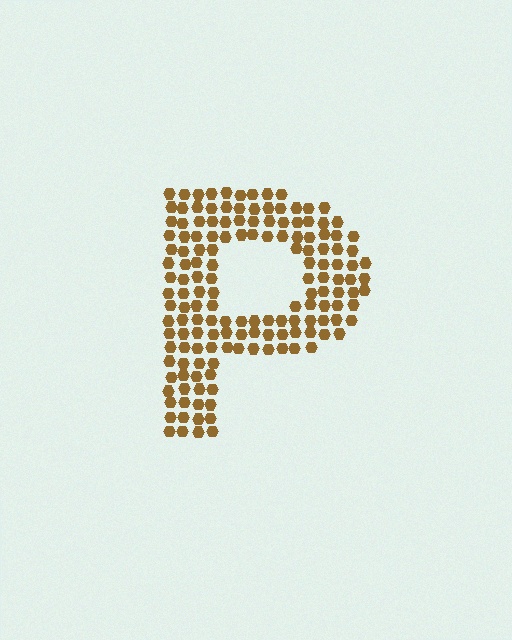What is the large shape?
The large shape is the letter P.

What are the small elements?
The small elements are hexagons.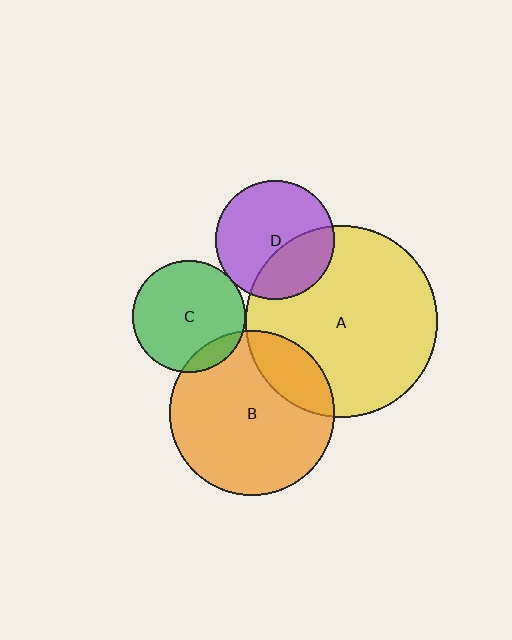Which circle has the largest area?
Circle A (yellow).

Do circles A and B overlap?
Yes.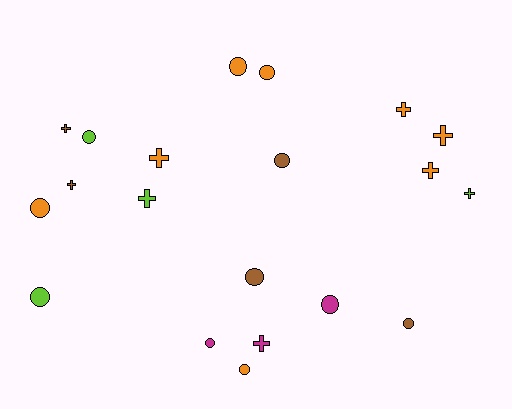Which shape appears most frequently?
Circle, with 11 objects.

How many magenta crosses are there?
There is 1 magenta cross.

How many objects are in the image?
There are 20 objects.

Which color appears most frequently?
Orange, with 8 objects.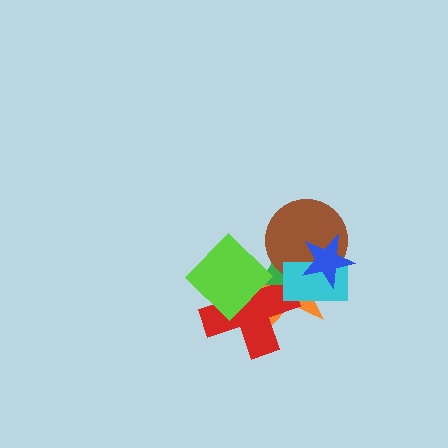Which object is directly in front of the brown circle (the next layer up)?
The cyan rectangle is directly in front of the brown circle.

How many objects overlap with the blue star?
4 objects overlap with the blue star.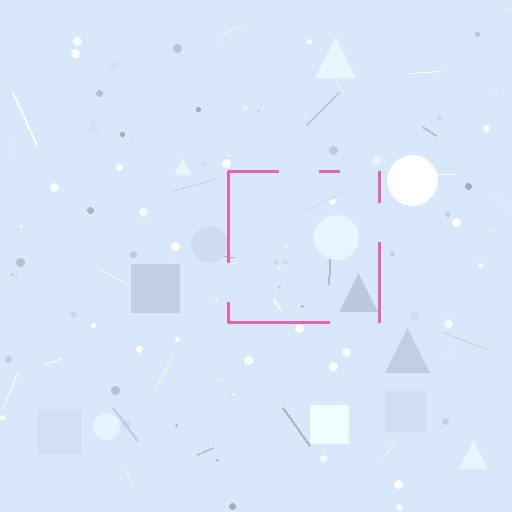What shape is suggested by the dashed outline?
The dashed outline suggests a square.